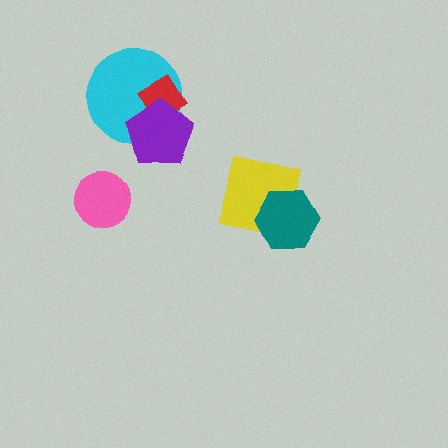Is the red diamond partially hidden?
Yes, it is partially covered by another shape.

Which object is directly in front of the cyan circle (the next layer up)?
The red diamond is directly in front of the cyan circle.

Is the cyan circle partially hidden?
Yes, it is partially covered by another shape.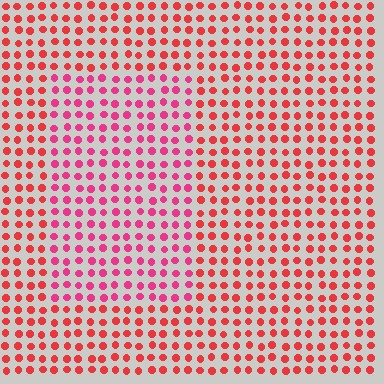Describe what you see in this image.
The image is filled with small red elements in a uniform arrangement. A rectangle-shaped region is visible where the elements are tinted to a slightly different hue, forming a subtle color boundary.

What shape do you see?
I see a rectangle.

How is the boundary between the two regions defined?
The boundary is defined purely by a slight shift in hue (about 27 degrees). Spacing, size, and orientation are identical on both sides.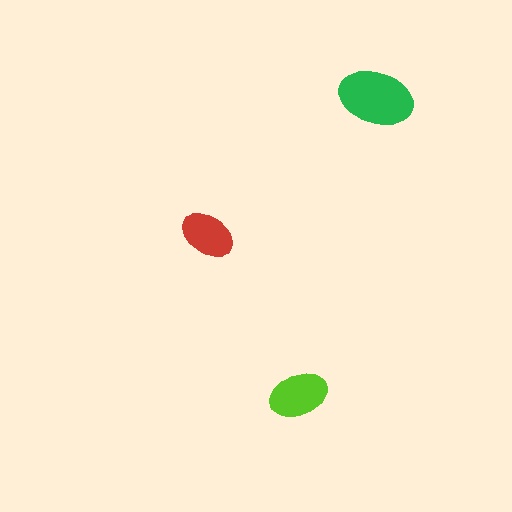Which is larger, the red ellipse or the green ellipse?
The green one.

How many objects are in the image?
There are 3 objects in the image.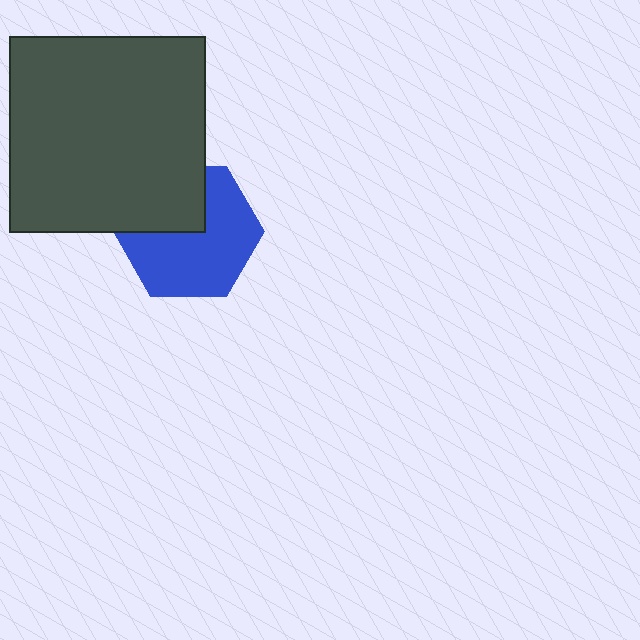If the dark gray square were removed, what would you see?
You would see the complete blue hexagon.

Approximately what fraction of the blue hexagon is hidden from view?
Roughly 34% of the blue hexagon is hidden behind the dark gray square.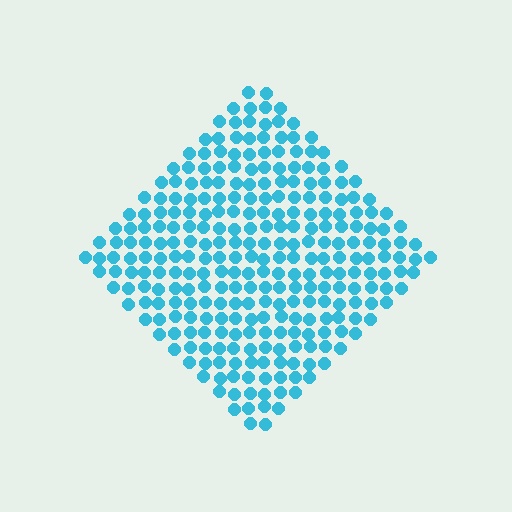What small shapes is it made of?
It is made of small circles.